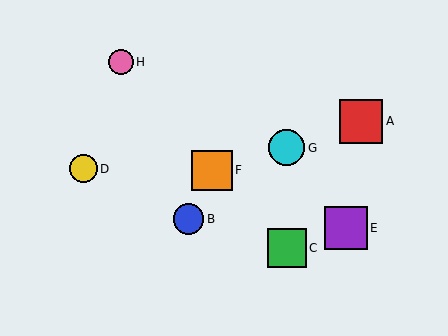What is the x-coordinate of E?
Object E is at x≈346.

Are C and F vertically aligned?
No, C is at x≈287 and F is at x≈212.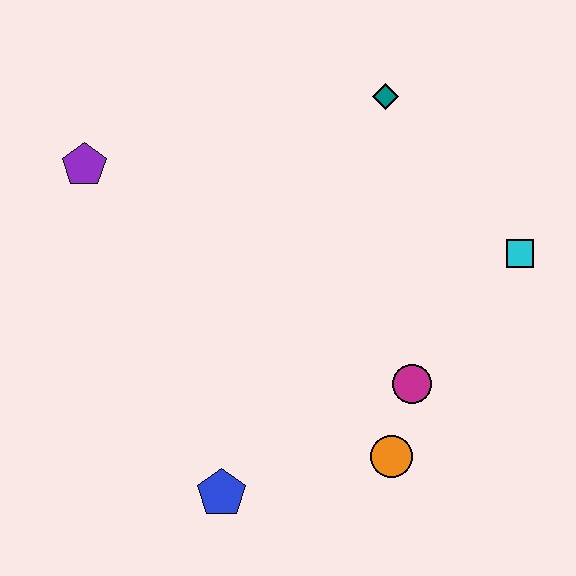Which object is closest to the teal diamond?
The cyan square is closest to the teal diamond.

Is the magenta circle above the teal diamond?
No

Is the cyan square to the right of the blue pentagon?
Yes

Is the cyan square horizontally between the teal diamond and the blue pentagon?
No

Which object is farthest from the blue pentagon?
The teal diamond is farthest from the blue pentagon.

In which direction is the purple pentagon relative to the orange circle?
The purple pentagon is to the left of the orange circle.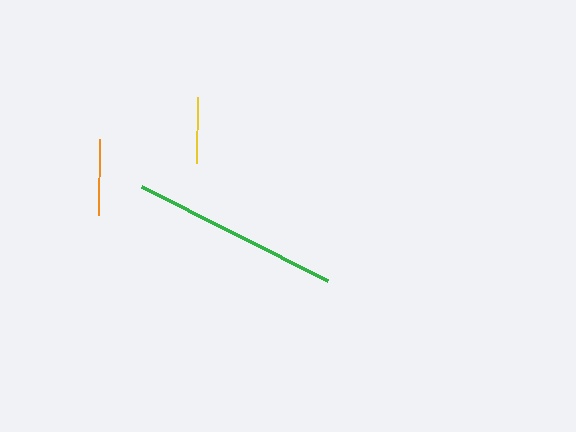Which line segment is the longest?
The green line is the longest at approximately 208 pixels.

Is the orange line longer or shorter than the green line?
The green line is longer than the orange line.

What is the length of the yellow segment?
The yellow segment is approximately 65 pixels long.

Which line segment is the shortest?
The yellow line is the shortest at approximately 65 pixels.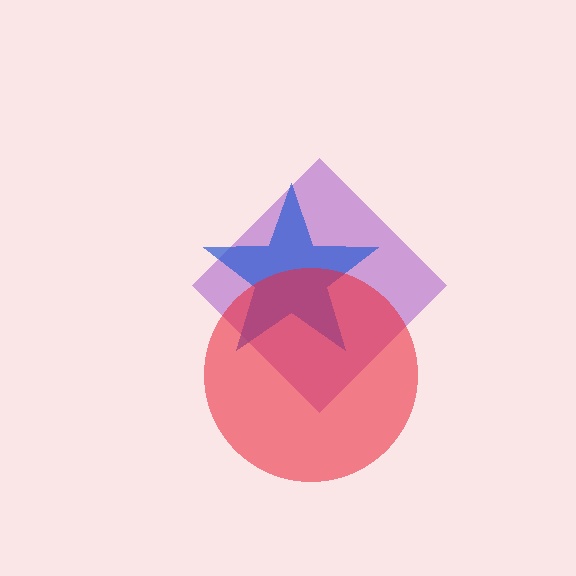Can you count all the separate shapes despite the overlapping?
Yes, there are 3 separate shapes.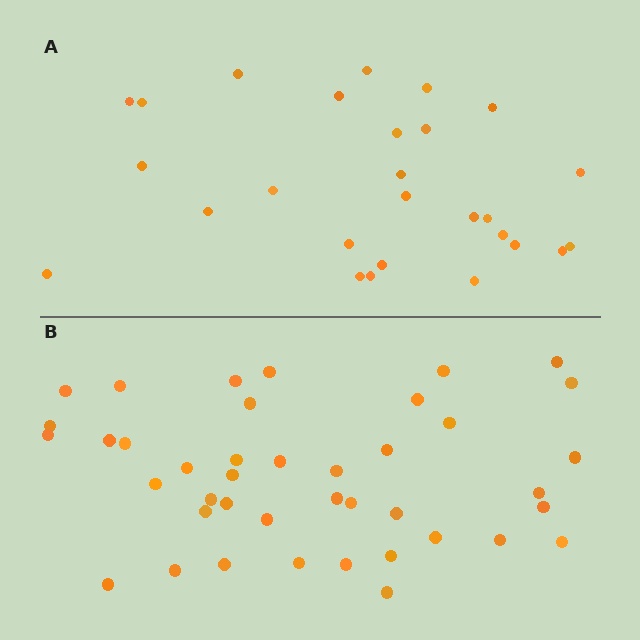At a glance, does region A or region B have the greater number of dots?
Region B (the bottom region) has more dots.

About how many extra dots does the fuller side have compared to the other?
Region B has approximately 15 more dots than region A.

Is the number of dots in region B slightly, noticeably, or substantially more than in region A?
Region B has substantially more. The ratio is roughly 1.5 to 1.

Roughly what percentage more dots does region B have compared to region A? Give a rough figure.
About 50% more.